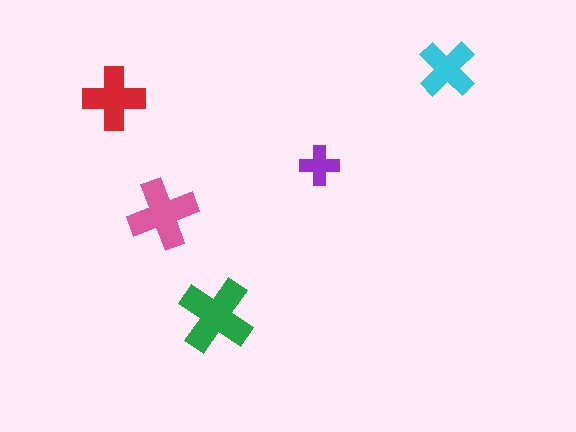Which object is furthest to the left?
The red cross is leftmost.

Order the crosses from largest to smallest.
the green one, the pink one, the red one, the cyan one, the purple one.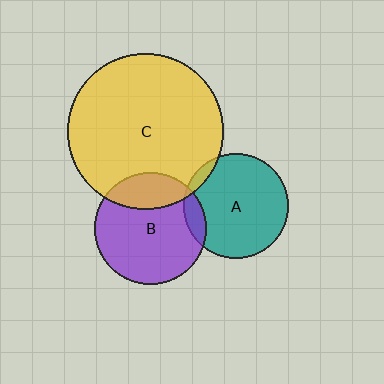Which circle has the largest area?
Circle C (yellow).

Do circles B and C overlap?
Yes.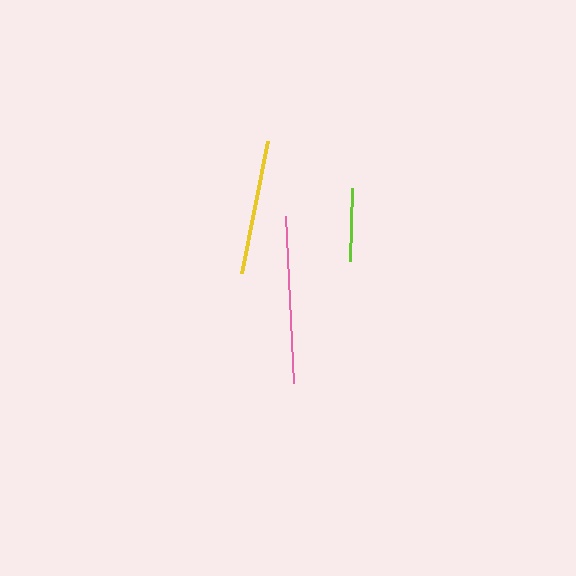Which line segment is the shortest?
The lime line is the shortest at approximately 73 pixels.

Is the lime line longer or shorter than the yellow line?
The yellow line is longer than the lime line.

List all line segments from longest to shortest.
From longest to shortest: pink, yellow, lime.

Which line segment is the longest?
The pink line is the longest at approximately 167 pixels.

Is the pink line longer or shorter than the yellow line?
The pink line is longer than the yellow line.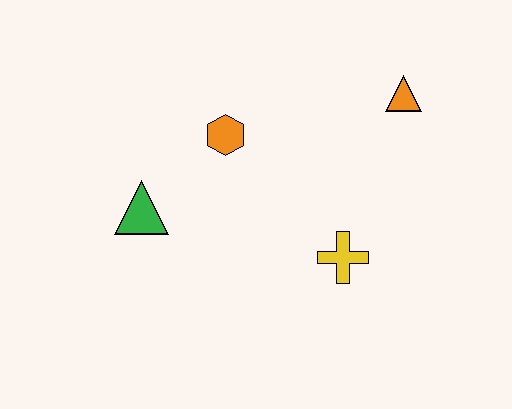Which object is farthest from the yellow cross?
The green triangle is farthest from the yellow cross.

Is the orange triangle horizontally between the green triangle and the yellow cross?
No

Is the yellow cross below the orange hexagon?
Yes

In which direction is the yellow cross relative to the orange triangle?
The yellow cross is below the orange triangle.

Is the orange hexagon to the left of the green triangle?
No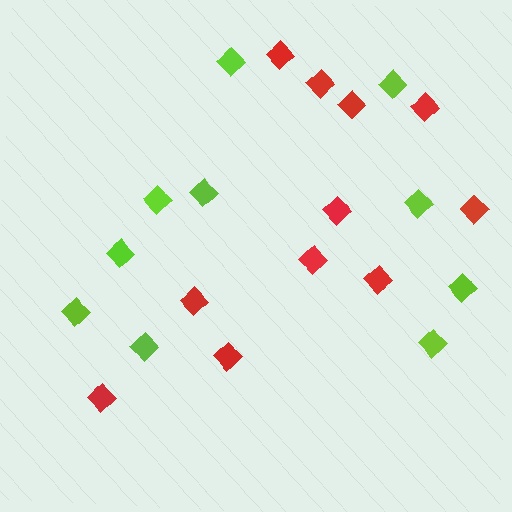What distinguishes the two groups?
There are 2 groups: one group of lime diamonds (10) and one group of red diamonds (11).